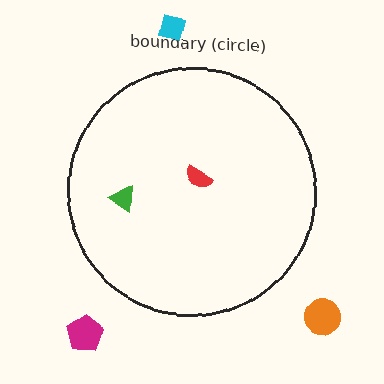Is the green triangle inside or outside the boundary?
Inside.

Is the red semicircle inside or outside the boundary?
Inside.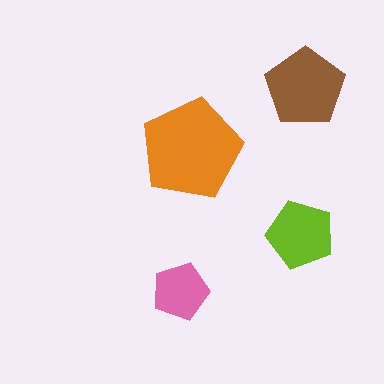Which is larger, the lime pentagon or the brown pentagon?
The brown one.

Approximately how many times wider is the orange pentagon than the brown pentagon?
About 1.5 times wider.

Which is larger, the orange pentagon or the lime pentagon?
The orange one.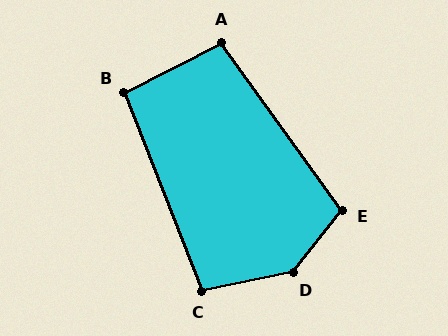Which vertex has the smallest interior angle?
B, at approximately 96 degrees.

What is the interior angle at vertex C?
Approximately 100 degrees (obtuse).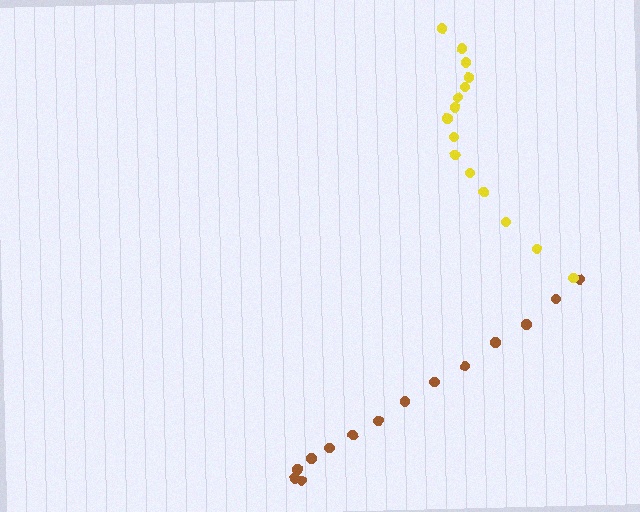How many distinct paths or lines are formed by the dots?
There are 2 distinct paths.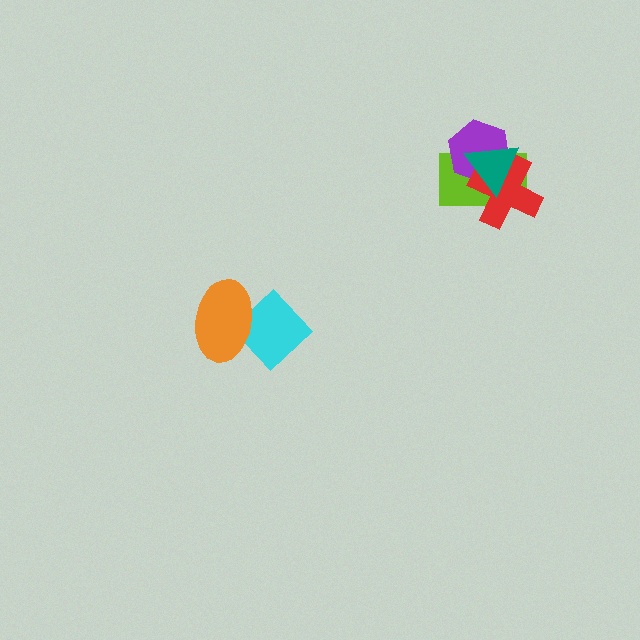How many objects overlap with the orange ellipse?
1 object overlaps with the orange ellipse.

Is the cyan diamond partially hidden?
Yes, it is partially covered by another shape.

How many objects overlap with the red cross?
3 objects overlap with the red cross.